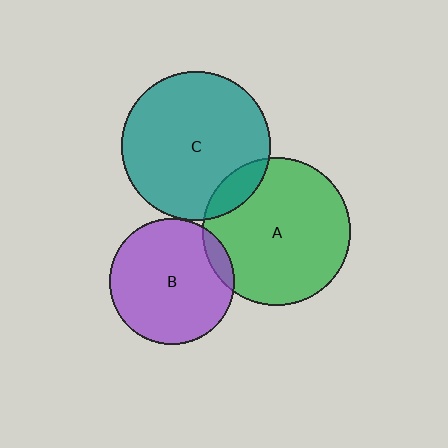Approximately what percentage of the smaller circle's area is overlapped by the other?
Approximately 10%.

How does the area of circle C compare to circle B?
Approximately 1.4 times.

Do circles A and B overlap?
Yes.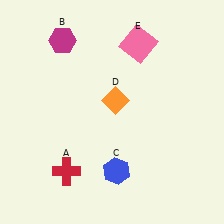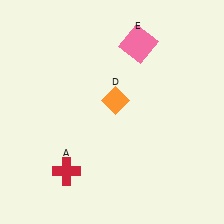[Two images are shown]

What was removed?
The blue hexagon (C), the magenta hexagon (B) were removed in Image 2.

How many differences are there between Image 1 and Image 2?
There are 2 differences between the two images.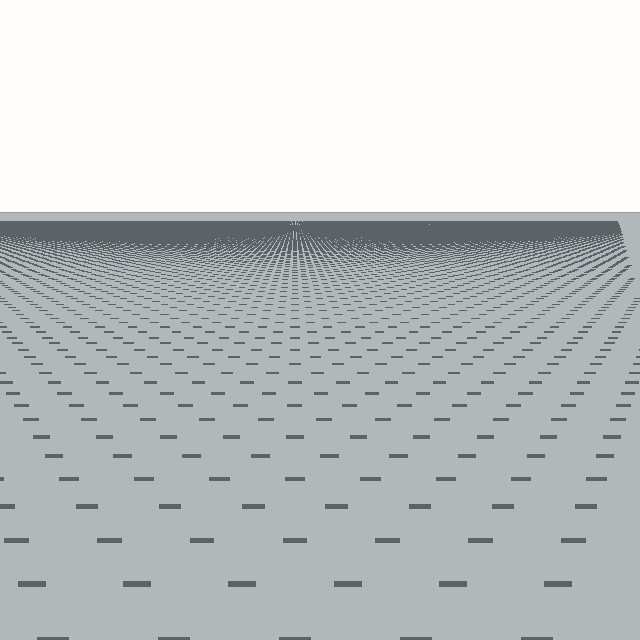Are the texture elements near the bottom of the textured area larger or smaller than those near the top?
Larger. Near the bottom, elements are closer to the viewer and appear at a bigger on-screen size.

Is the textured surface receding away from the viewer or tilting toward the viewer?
The surface is receding away from the viewer. Texture elements get smaller and denser toward the top.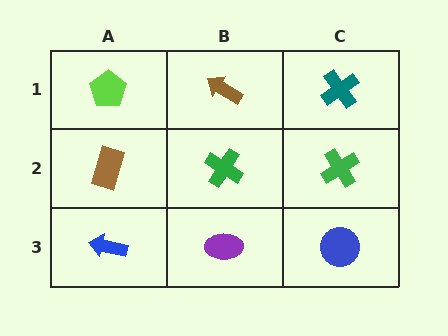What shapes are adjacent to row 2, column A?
A lime pentagon (row 1, column A), a blue arrow (row 3, column A), a green cross (row 2, column B).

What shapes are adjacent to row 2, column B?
A brown arrow (row 1, column B), a purple ellipse (row 3, column B), a brown rectangle (row 2, column A), a green cross (row 2, column C).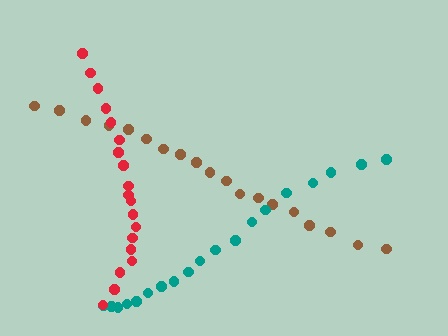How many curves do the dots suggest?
There are 3 distinct paths.